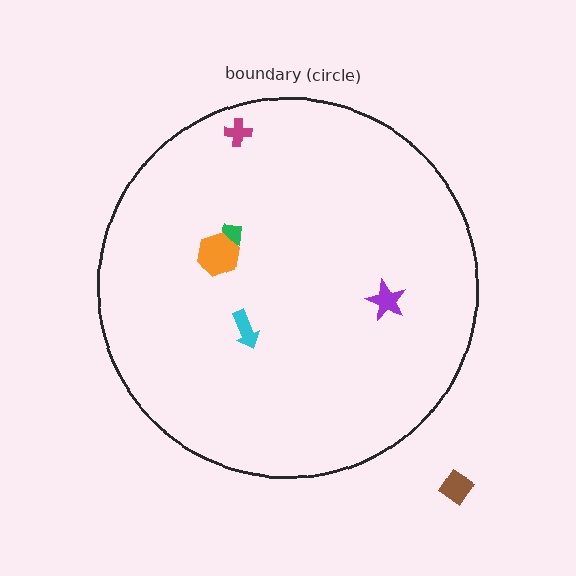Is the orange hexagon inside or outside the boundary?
Inside.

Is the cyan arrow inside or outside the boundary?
Inside.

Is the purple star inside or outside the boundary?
Inside.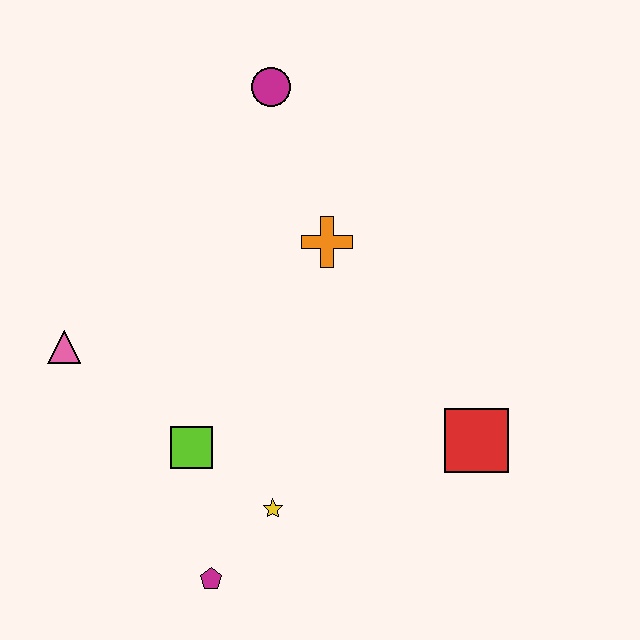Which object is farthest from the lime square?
The magenta circle is farthest from the lime square.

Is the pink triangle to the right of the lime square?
No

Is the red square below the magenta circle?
Yes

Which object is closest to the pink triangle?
The lime square is closest to the pink triangle.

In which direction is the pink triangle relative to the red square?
The pink triangle is to the left of the red square.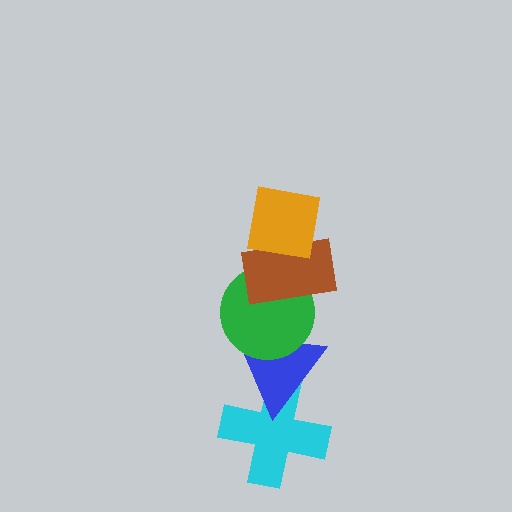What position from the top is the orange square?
The orange square is 1st from the top.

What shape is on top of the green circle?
The brown rectangle is on top of the green circle.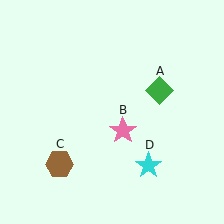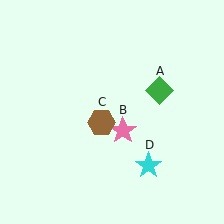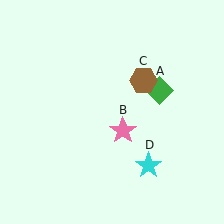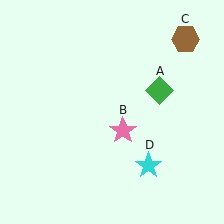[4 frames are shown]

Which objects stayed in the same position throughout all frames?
Green diamond (object A) and pink star (object B) and cyan star (object D) remained stationary.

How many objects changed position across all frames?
1 object changed position: brown hexagon (object C).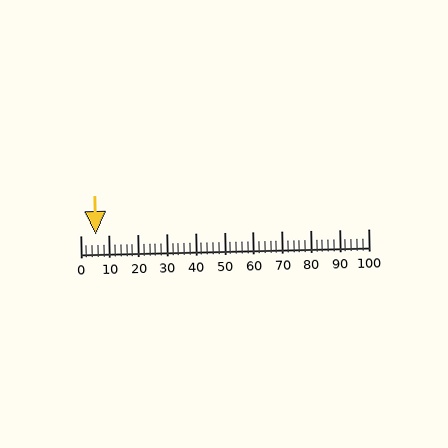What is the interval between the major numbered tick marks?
The major tick marks are spaced 10 units apart.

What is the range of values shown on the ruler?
The ruler shows values from 0 to 100.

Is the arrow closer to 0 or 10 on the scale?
The arrow is closer to 10.